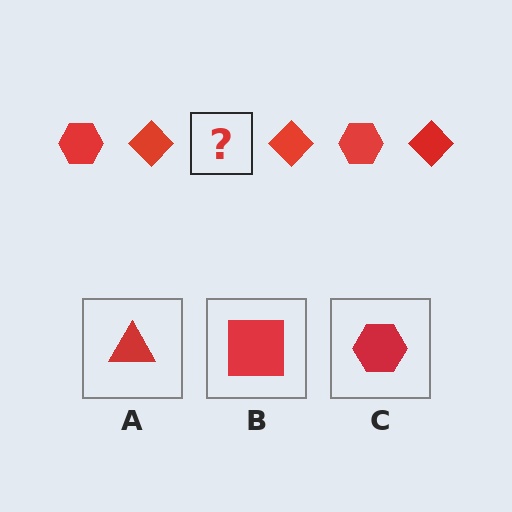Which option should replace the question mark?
Option C.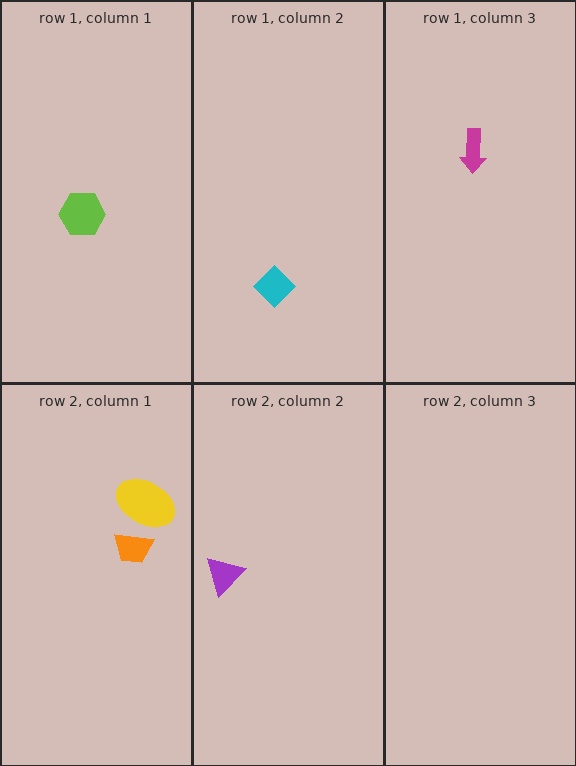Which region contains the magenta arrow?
The row 1, column 3 region.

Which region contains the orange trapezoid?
The row 2, column 1 region.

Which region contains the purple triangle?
The row 2, column 2 region.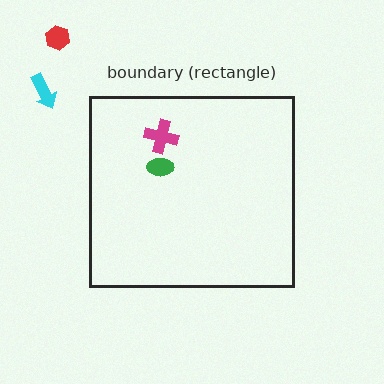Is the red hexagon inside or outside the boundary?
Outside.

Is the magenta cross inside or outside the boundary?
Inside.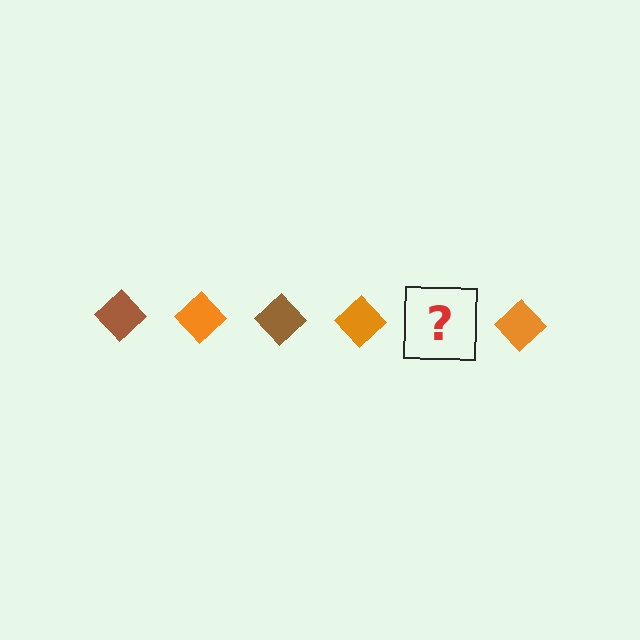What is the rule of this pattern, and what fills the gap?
The rule is that the pattern cycles through brown, orange diamonds. The gap should be filled with a brown diamond.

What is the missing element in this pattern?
The missing element is a brown diamond.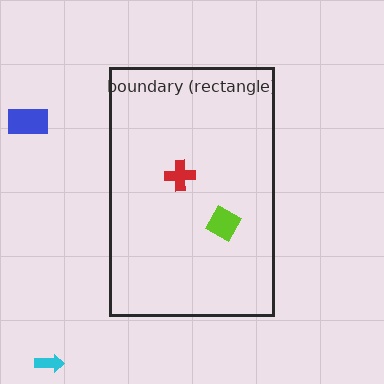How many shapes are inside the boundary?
2 inside, 2 outside.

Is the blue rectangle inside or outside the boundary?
Outside.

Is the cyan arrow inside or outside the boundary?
Outside.